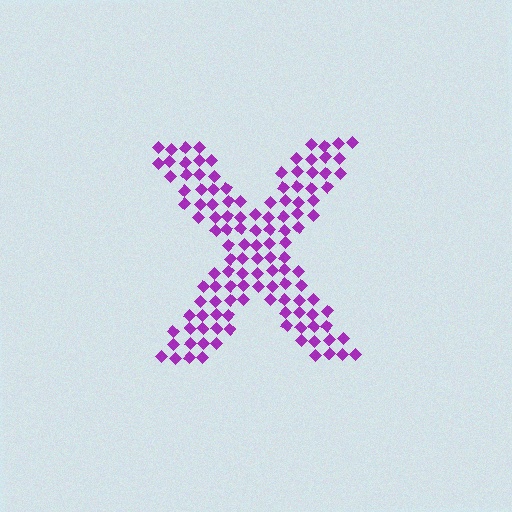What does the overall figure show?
The overall figure shows the letter X.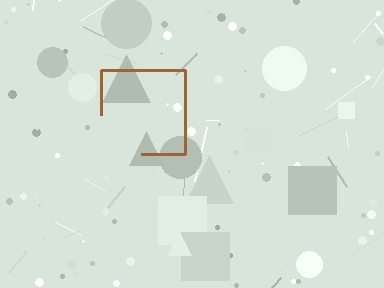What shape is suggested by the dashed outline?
The dashed outline suggests a square.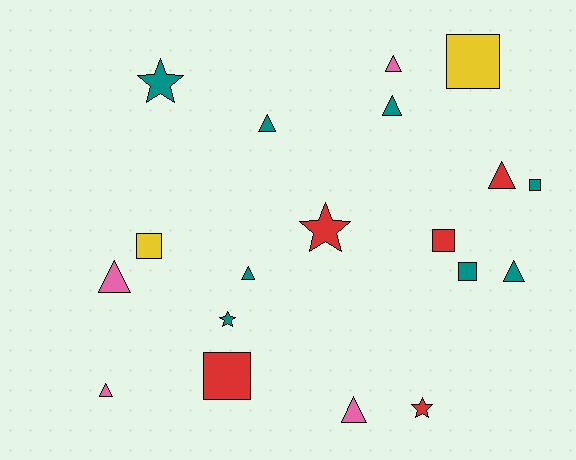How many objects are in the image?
There are 19 objects.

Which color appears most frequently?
Teal, with 8 objects.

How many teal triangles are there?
There are 4 teal triangles.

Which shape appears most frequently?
Triangle, with 9 objects.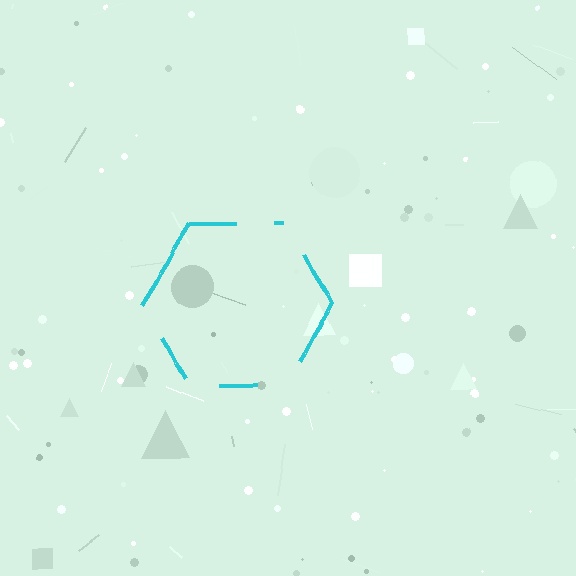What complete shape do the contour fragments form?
The contour fragments form a hexagon.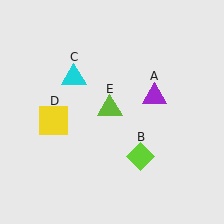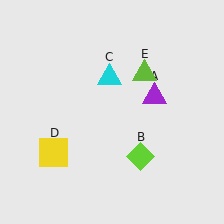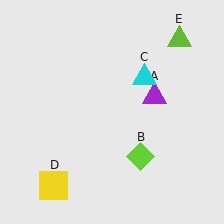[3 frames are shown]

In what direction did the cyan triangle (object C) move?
The cyan triangle (object C) moved right.